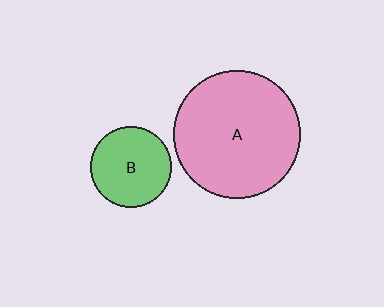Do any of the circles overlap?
No, none of the circles overlap.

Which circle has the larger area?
Circle A (pink).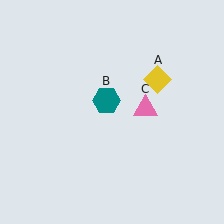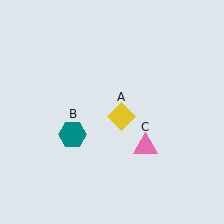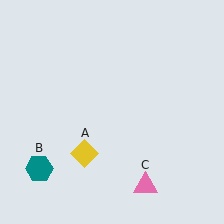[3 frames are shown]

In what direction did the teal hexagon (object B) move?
The teal hexagon (object B) moved down and to the left.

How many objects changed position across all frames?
3 objects changed position: yellow diamond (object A), teal hexagon (object B), pink triangle (object C).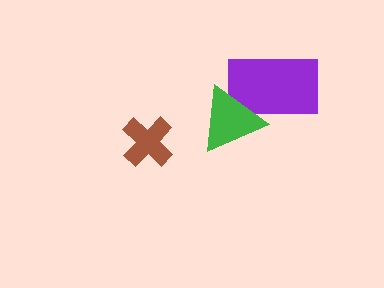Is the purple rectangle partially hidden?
Yes, it is partially covered by another shape.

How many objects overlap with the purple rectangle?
1 object overlaps with the purple rectangle.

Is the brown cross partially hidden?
No, no other shape covers it.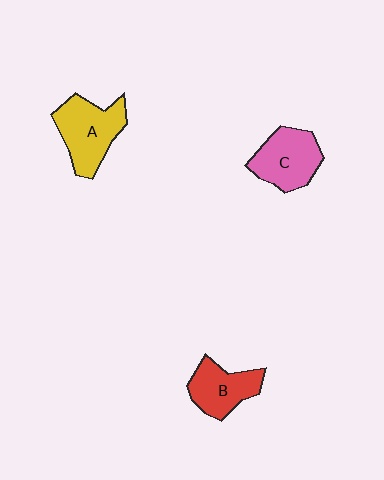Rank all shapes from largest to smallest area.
From largest to smallest: A (yellow), C (pink), B (red).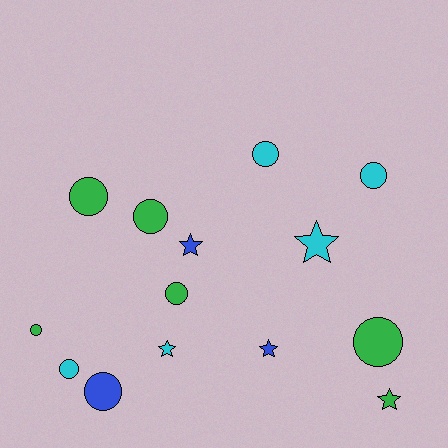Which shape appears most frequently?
Circle, with 9 objects.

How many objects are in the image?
There are 14 objects.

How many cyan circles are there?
There are 3 cyan circles.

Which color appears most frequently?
Green, with 6 objects.